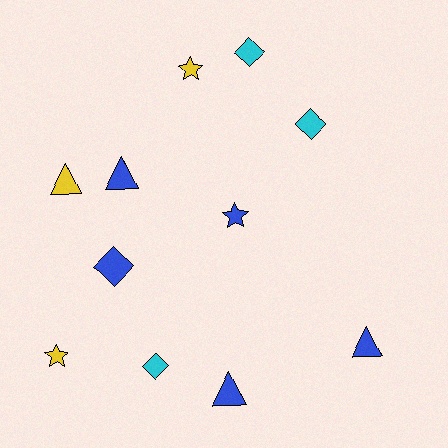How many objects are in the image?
There are 11 objects.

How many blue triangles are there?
There are 3 blue triangles.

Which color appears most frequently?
Blue, with 5 objects.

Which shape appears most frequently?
Triangle, with 4 objects.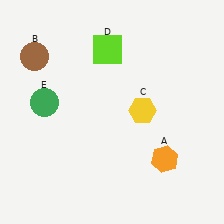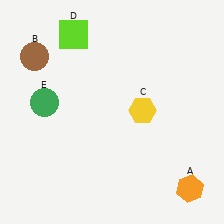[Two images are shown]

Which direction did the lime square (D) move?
The lime square (D) moved left.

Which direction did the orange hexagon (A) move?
The orange hexagon (A) moved down.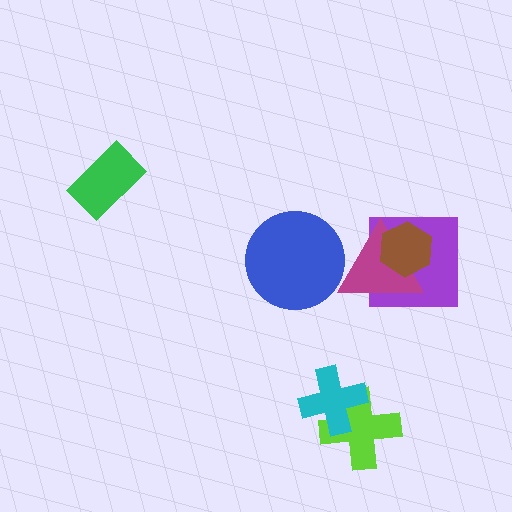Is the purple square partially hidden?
Yes, it is partially covered by another shape.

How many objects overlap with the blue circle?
1 object overlaps with the blue circle.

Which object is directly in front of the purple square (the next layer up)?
The magenta triangle is directly in front of the purple square.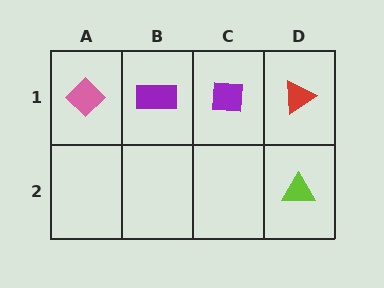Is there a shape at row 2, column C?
No, that cell is empty.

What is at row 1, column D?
A red triangle.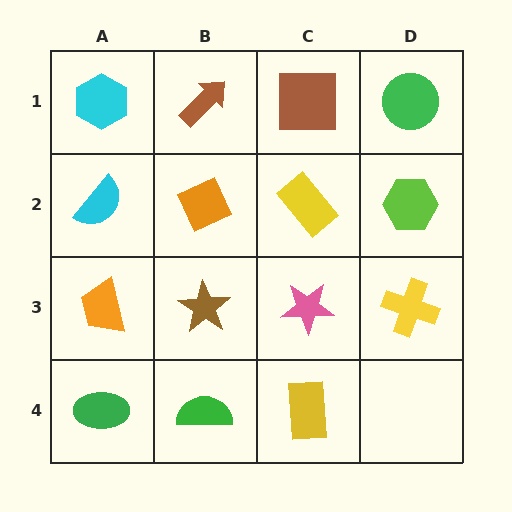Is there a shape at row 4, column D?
No, that cell is empty.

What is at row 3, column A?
An orange trapezoid.